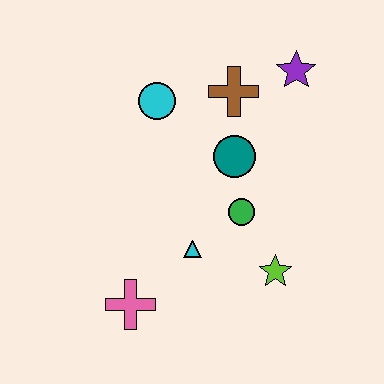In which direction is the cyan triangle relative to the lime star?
The cyan triangle is to the left of the lime star.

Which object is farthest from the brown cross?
The pink cross is farthest from the brown cross.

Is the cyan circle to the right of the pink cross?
Yes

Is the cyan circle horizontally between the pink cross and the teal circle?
Yes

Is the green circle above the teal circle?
No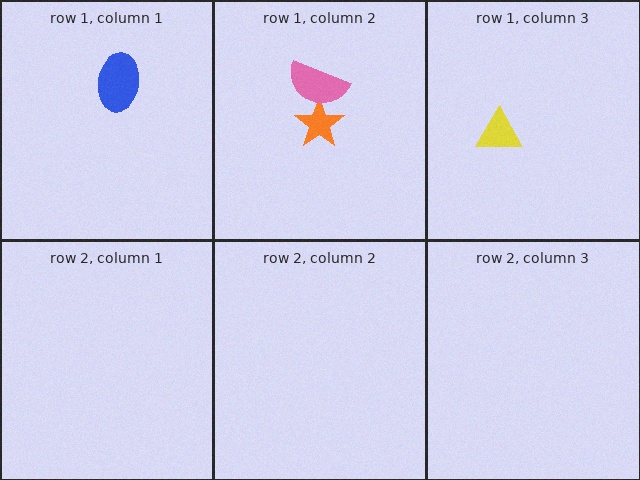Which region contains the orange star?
The row 1, column 2 region.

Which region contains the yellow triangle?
The row 1, column 3 region.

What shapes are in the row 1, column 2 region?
The orange star, the pink semicircle.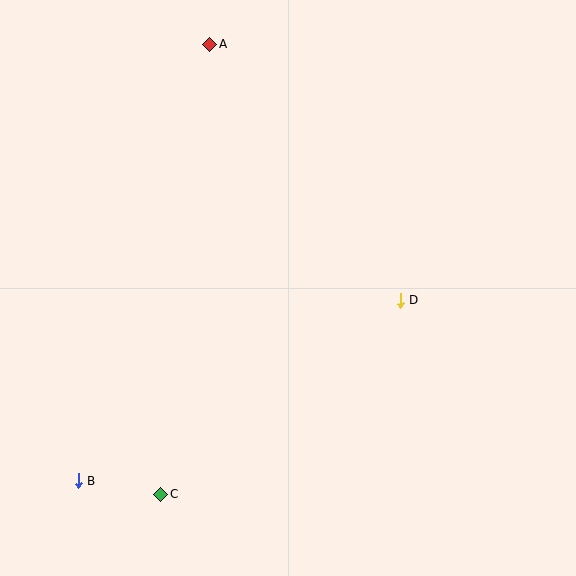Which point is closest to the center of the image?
Point D at (400, 300) is closest to the center.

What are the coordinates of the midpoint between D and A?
The midpoint between D and A is at (305, 172).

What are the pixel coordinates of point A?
Point A is at (210, 44).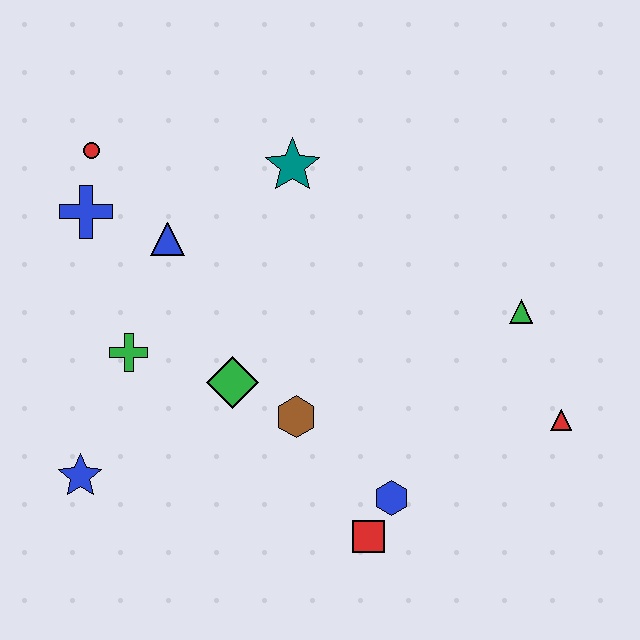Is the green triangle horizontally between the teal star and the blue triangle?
No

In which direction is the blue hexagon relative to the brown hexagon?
The blue hexagon is to the right of the brown hexagon.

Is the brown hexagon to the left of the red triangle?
Yes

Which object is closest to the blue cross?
The red circle is closest to the blue cross.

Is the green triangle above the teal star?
No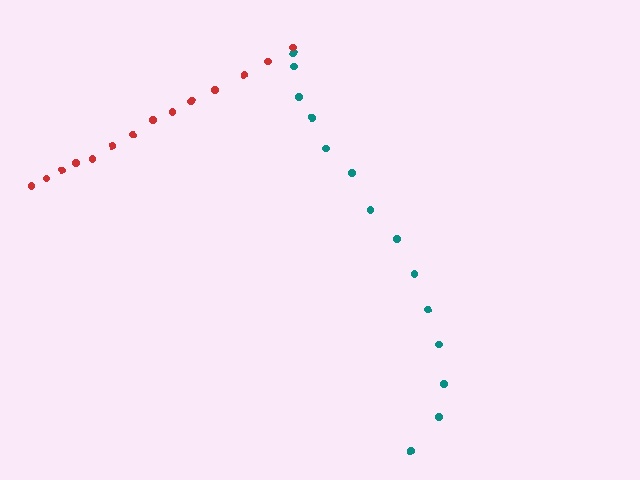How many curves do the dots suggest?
There are 2 distinct paths.